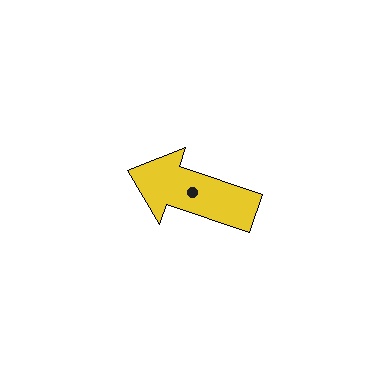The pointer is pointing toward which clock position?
Roughly 10 o'clock.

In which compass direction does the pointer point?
West.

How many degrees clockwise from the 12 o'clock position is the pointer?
Approximately 289 degrees.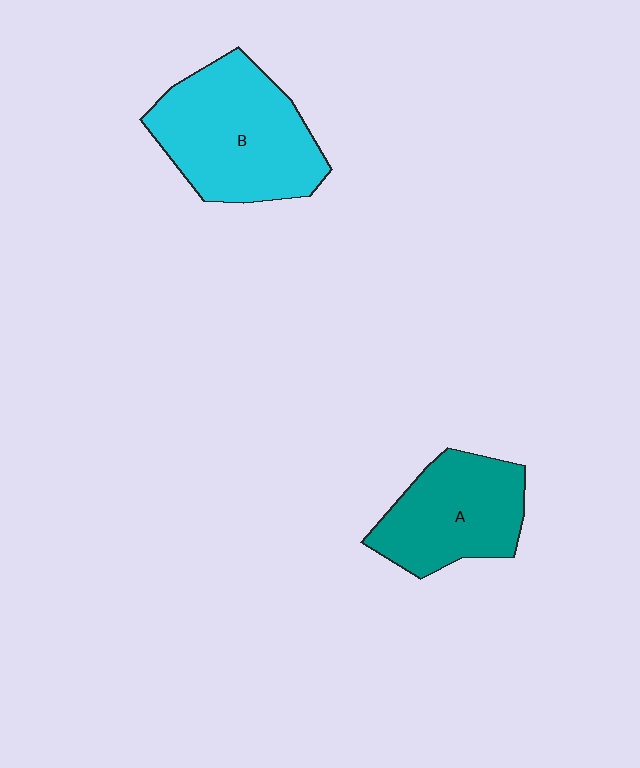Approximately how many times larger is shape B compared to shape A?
Approximately 1.3 times.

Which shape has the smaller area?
Shape A (teal).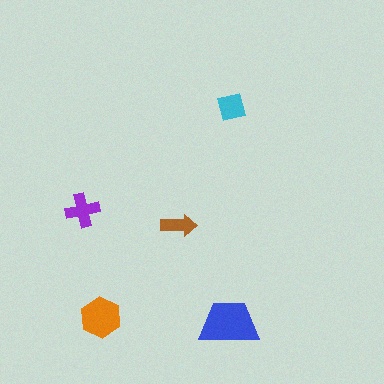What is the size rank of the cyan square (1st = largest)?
4th.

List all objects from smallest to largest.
The brown arrow, the cyan square, the purple cross, the orange hexagon, the blue trapezoid.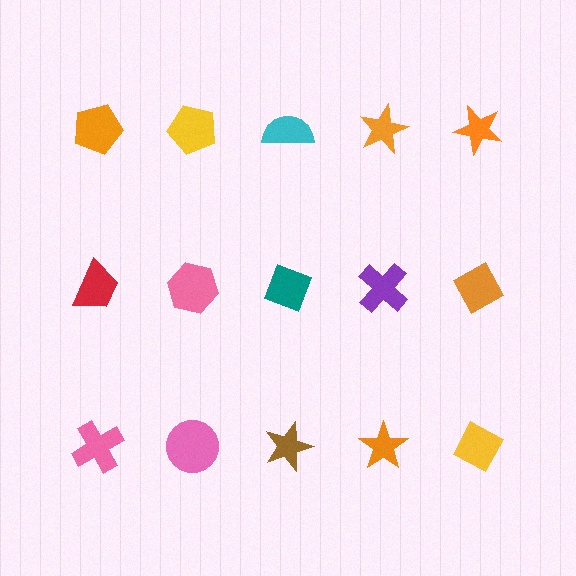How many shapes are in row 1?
5 shapes.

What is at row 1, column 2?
A yellow pentagon.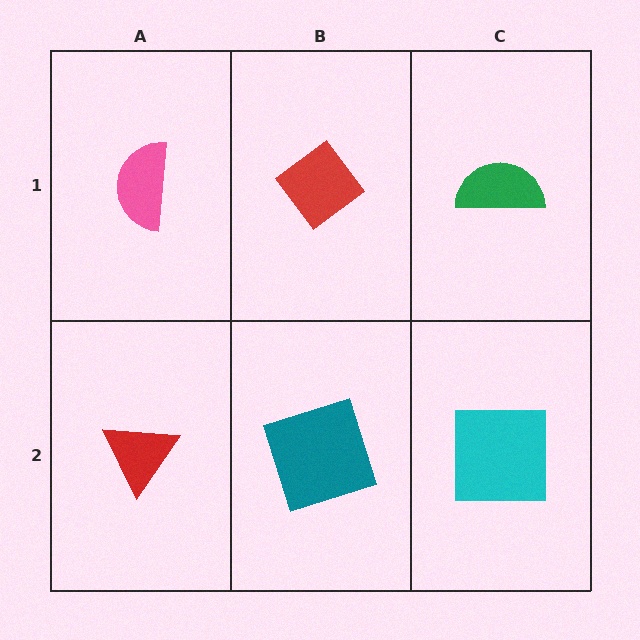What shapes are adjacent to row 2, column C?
A green semicircle (row 1, column C), a teal square (row 2, column B).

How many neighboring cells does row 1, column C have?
2.